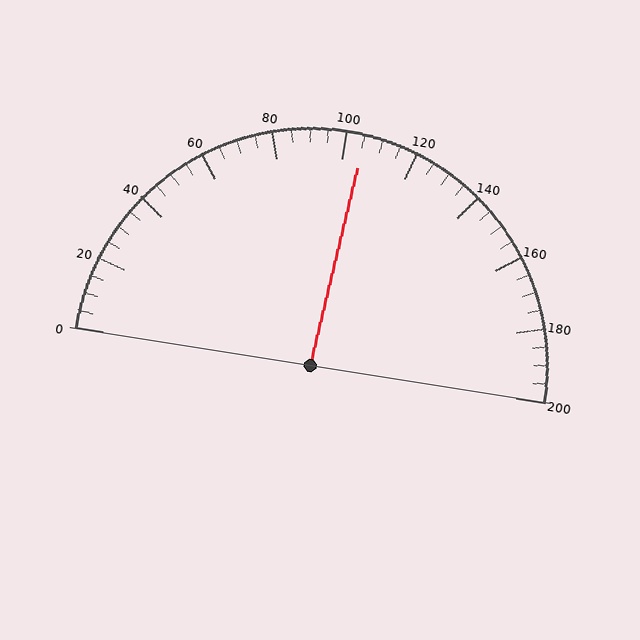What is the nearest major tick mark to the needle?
The nearest major tick mark is 100.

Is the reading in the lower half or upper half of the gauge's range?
The reading is in the upper half of the range (0 to 200).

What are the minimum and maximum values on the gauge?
The gauge ranges from 0 to 200.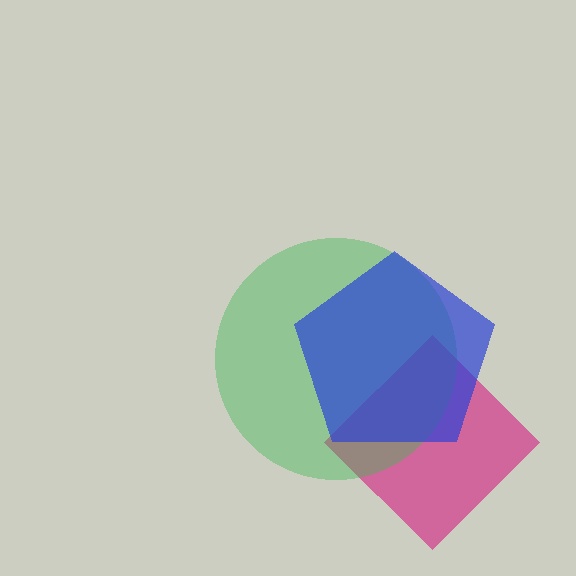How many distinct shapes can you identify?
There are 3 distinct shapes: a magenta diamond, a green circle, a blue pentagon.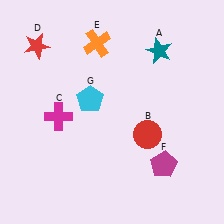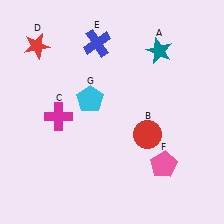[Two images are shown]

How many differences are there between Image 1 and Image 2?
There are 2 differences between the two images.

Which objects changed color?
E changed from orange to blue. F changed from magenta to pink.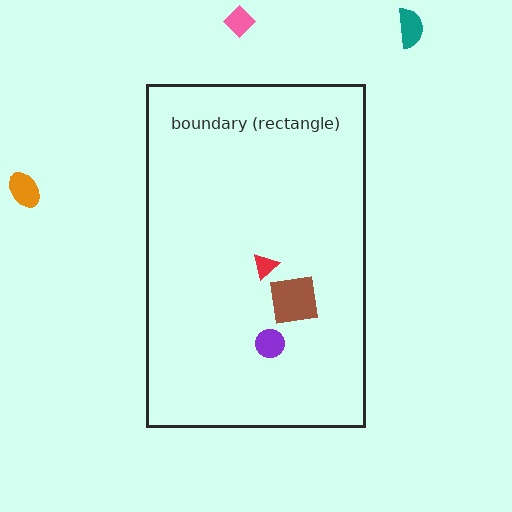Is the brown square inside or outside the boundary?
Inside.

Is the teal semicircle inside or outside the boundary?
Outside.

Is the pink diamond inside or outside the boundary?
Outside.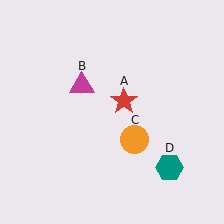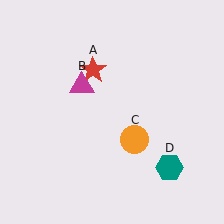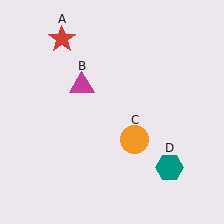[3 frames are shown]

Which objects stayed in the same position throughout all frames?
Magenta triangle (object B) and orange circle (object C) and teal hexagon (object D) remained stationary.